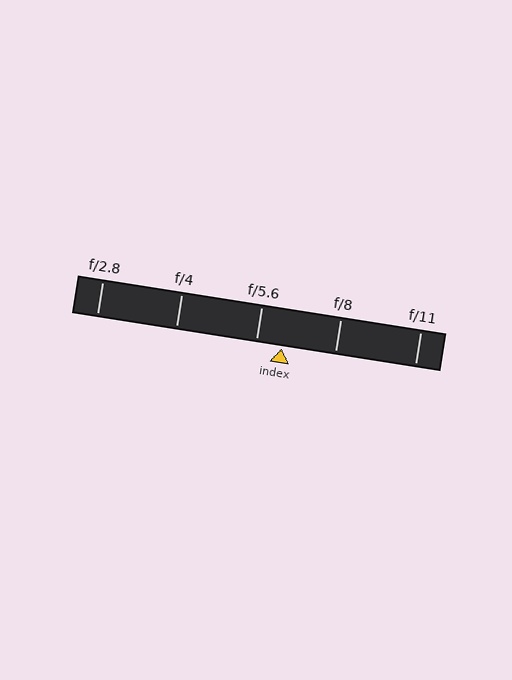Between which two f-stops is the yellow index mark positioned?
The index mark is between f/5.6 and f/8.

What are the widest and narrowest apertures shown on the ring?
The widest aperture shown is f/2.8 and the narrowest is f/11.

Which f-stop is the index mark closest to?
The index mark is closest to f/5.6.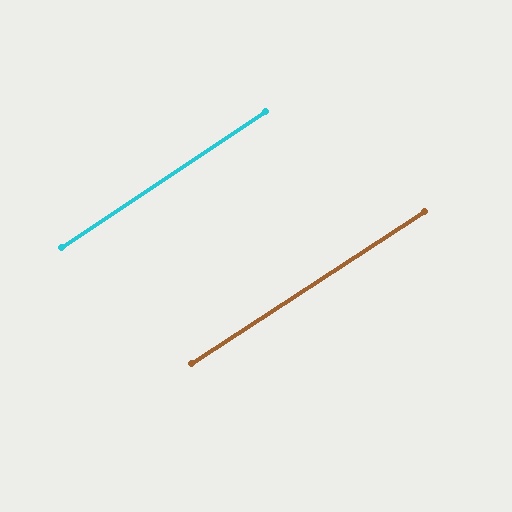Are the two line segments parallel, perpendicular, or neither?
Parallel — their directions differ by only 0.6°.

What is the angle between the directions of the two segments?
Approximately 1 degree.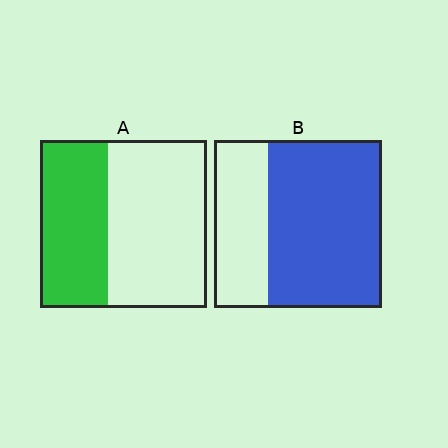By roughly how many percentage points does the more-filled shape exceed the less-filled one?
By roughly 25 percentage points (B over A).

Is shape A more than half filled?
No.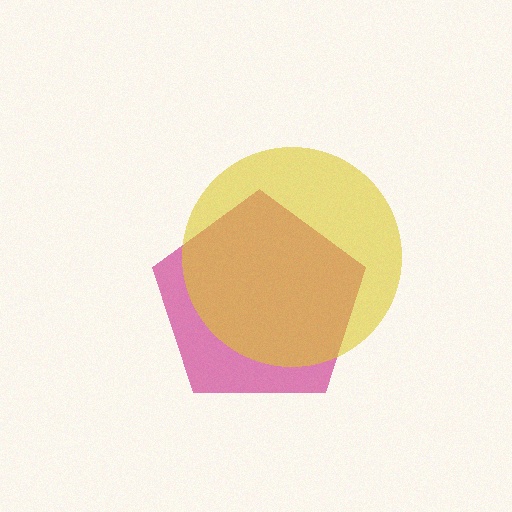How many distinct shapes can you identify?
There are 2 distinct shapes: a magenta pentagon, a yellow circle.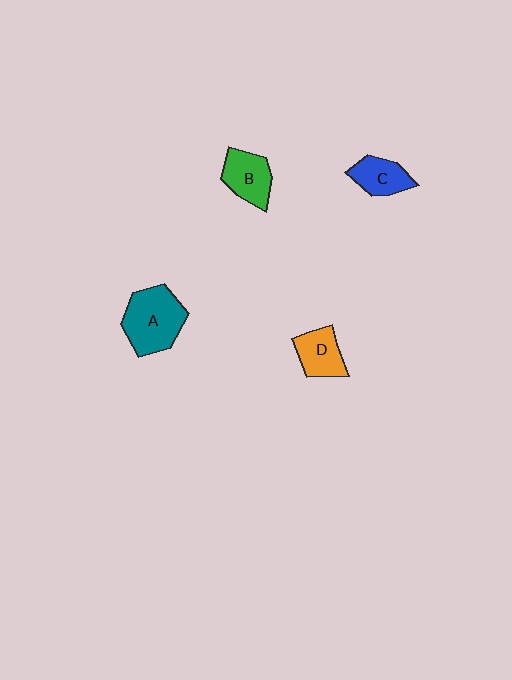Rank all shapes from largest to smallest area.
From largest to smallest: A (teal), B (green), D (orange), C (blue).